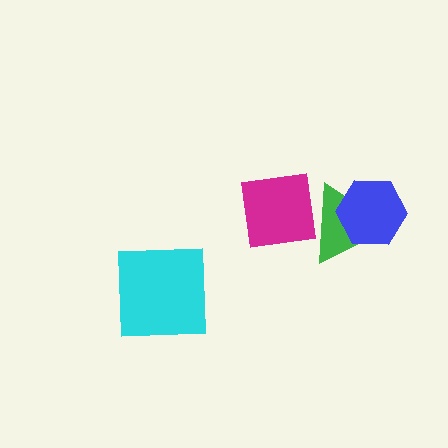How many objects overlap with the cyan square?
0 objects overlap with the cyan square.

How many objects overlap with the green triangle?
2 objects overlap with the green triangle.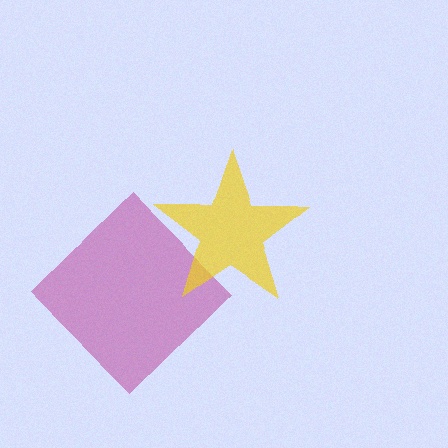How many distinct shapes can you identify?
There are 2 distinct shapes: a magenta diamond, a yellow star.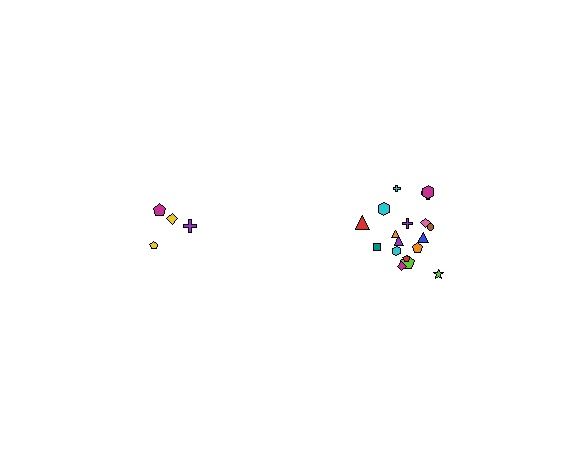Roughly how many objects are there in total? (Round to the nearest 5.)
Roughly 20 objects in total.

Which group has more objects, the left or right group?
The right group.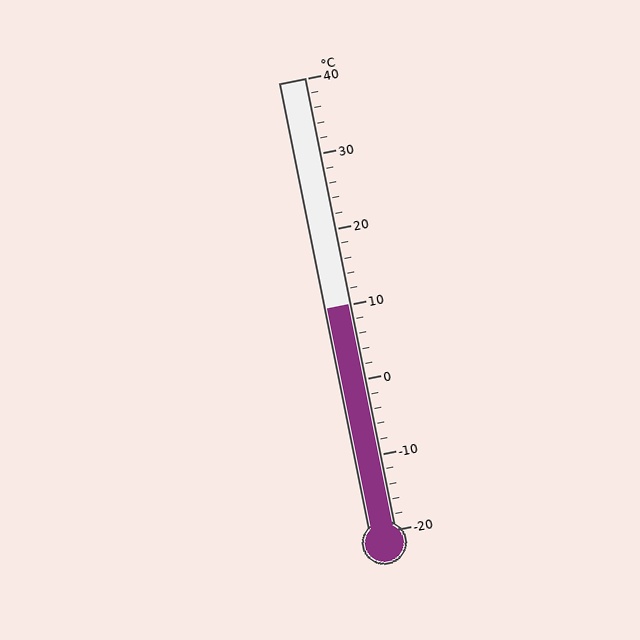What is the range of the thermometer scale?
The thermometer scale ranges from -20°C to 40°C.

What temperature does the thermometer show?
The thermometer shows approximately 10°C.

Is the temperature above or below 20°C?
The temperature is below 20°C.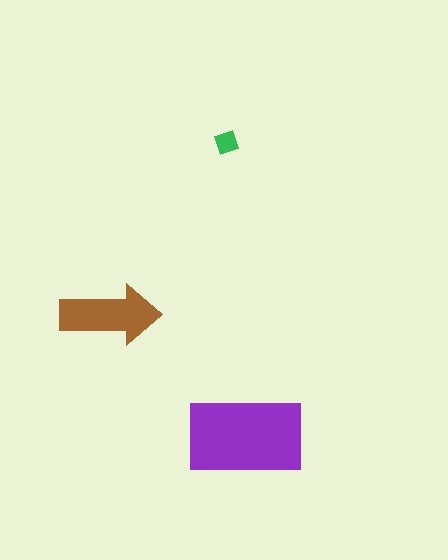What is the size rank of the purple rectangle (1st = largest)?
1st.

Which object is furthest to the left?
The brown arrow is leftmost.